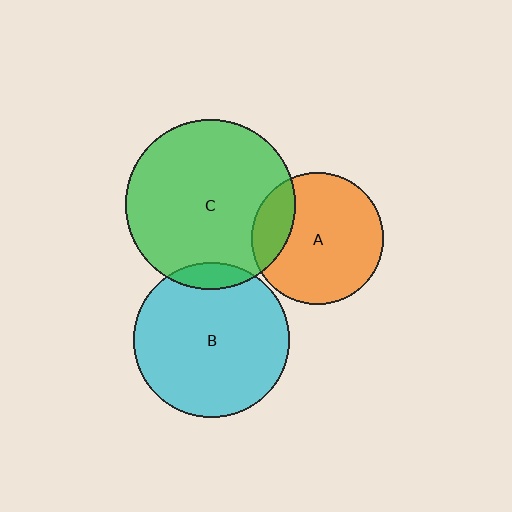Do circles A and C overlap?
Yes.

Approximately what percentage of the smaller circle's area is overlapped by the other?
Approximately 20%.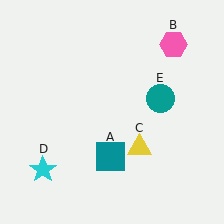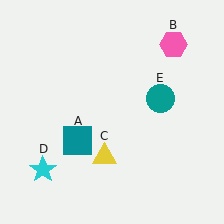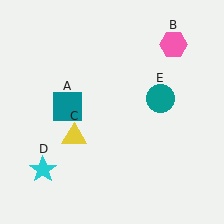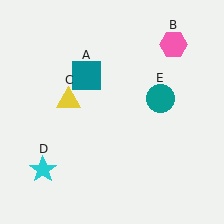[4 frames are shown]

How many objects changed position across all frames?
2 objects changed position: teal square (object A), yellow triangle (object C).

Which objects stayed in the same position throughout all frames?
Pink hexagon (object B) and cyan star (object D) and teal circle (object E) remained stationary.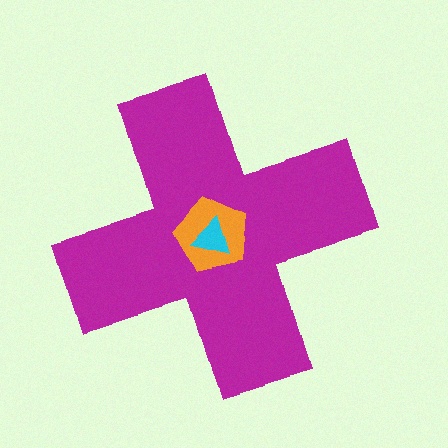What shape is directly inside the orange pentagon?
The cyan triangle.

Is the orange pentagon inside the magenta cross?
Yes.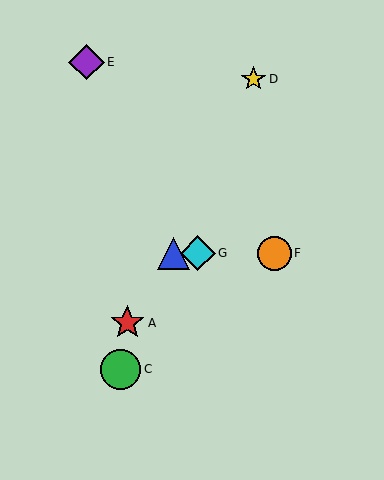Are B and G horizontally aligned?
Yes, both are at y≈253.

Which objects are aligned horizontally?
Objects B, F, G are aligned horizontally.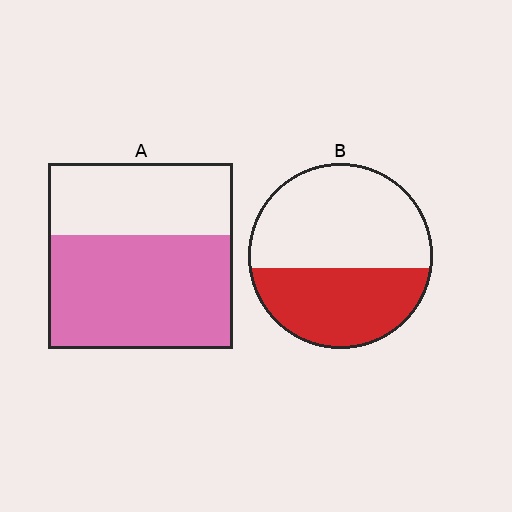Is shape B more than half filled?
No.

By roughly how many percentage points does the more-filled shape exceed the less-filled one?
By roughly 20 percentage points (A over B).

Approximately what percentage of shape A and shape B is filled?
A is approximately 60% and B is approximately 40%.